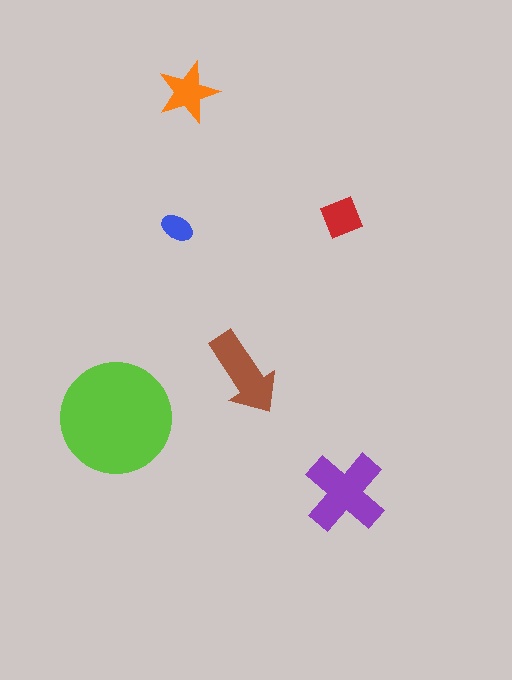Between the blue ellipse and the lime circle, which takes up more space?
The lime circle.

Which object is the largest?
The lime circle.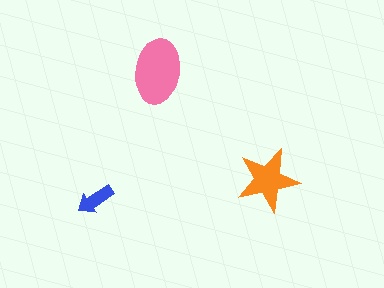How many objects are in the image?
There are 3 objects in the image.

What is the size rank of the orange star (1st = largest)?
2nd.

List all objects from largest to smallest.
The pink ellipse, the orange star, the blue arrow.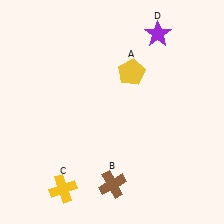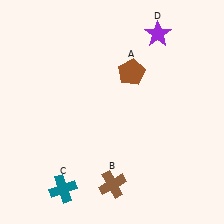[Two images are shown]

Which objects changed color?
A changed from yellow to brown. C changed from yellow to teal.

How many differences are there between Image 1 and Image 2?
There are 2 differences between the two images.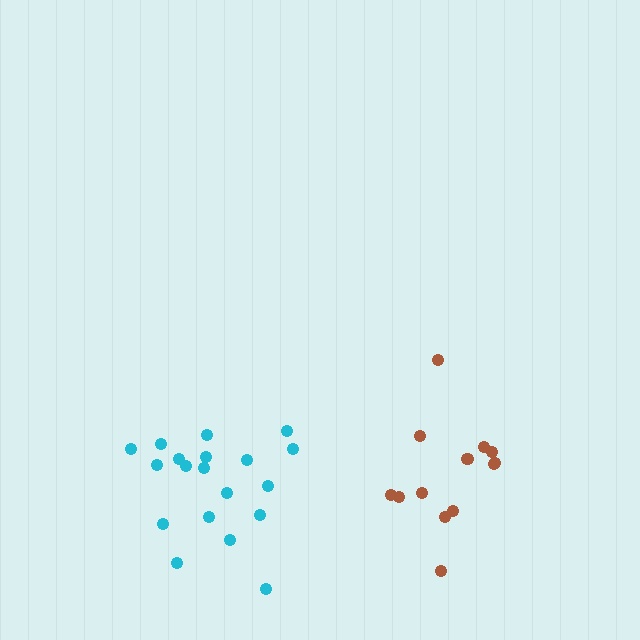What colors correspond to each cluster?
The clusters are colored: brown, cyan.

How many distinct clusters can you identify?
There are 2 distinct clusters.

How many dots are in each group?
Group 1: 13 dots, Group 2: 19 dots (32 total).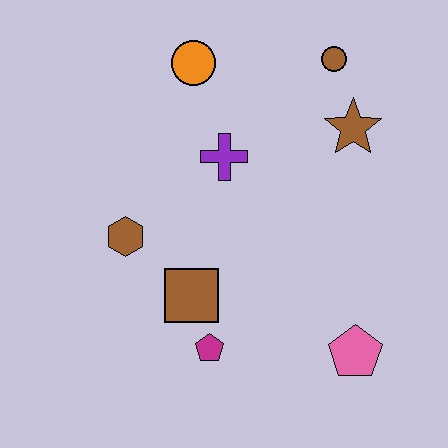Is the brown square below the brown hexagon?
Yes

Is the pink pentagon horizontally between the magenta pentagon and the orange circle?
No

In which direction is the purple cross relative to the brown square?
The purple cross is above the brown square.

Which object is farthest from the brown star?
The magenta pentagon is farthest from the brown star.